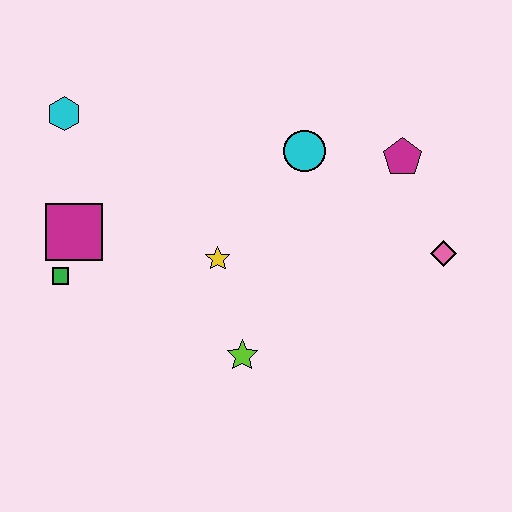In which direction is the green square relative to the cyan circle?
The green square is to the left of the cyan circle.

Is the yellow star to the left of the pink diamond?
Yes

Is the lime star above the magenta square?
No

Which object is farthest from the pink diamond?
The cyan hexagon is farthest from the pink diamond.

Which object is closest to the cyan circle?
The magenta pentagon is closest to the cyan circle.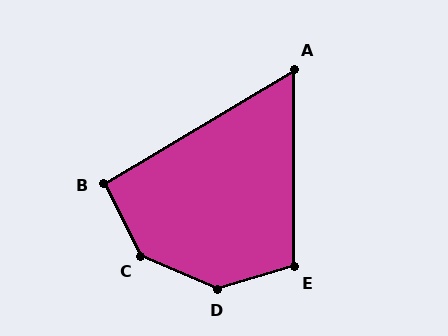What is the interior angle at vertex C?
Approximately 140 degrees (obtuse).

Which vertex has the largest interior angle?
D, at approximately 140 degrees.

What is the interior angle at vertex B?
Approximately 94 degrees (approximately right).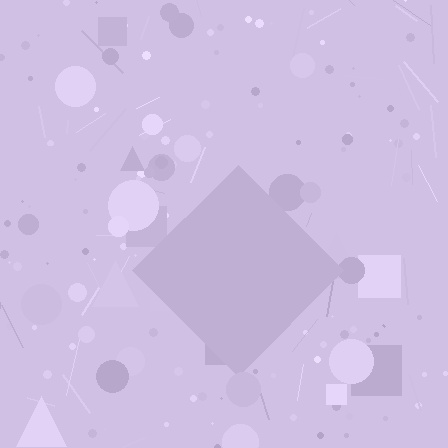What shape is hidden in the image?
A diamond is hidden in the image.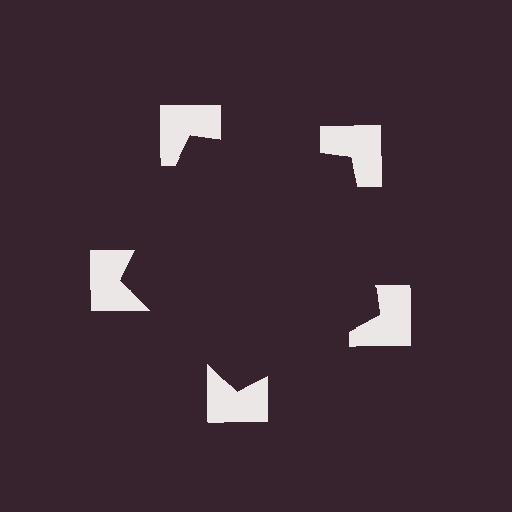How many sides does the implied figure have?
5 sides.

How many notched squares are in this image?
There are 5 — one at each vertex of the illusory pentagon.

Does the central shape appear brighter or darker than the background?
It typically appears slightly darker than the background, even though no actual brightness change is drawn.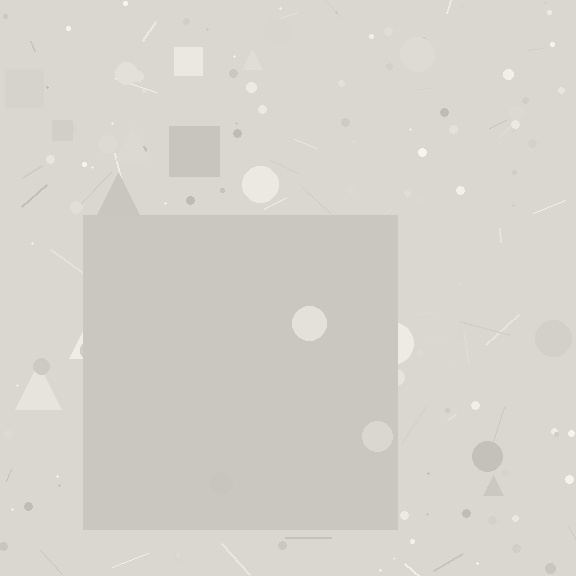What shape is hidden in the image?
A square is hidden in the image.